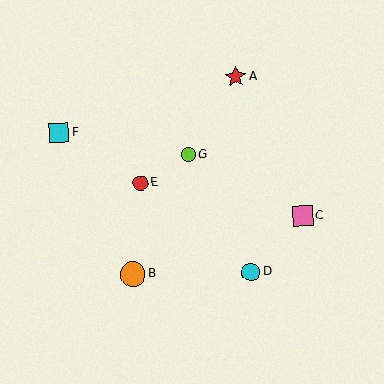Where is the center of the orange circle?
The center of the orange circle is at (133, 274).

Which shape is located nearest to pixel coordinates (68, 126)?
The cyan square (labeled F) at (59, 133) is nearest to that location.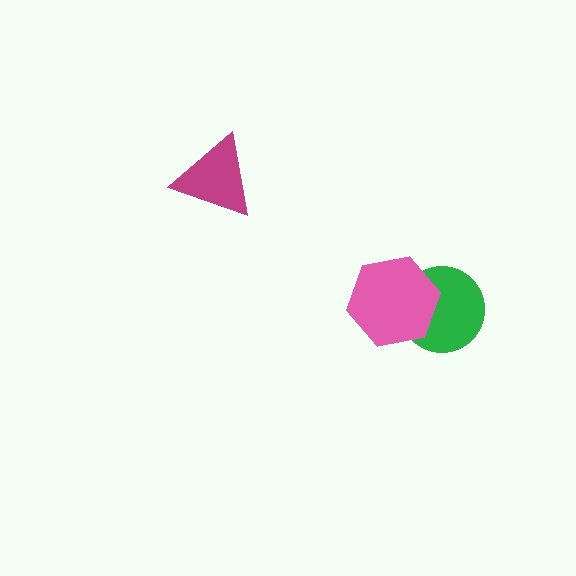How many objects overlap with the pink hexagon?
1 object overlaps with the pink hexagon.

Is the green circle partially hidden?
Yes, it is partially covered by another shape.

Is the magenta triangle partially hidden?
No, no other shape covers it.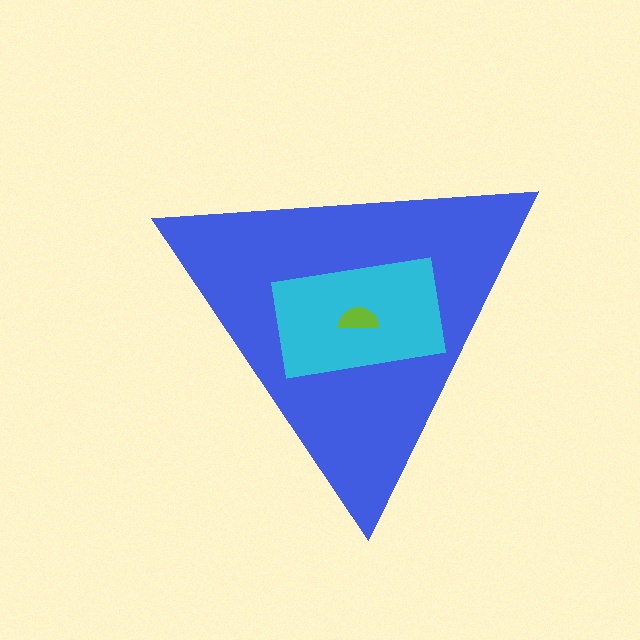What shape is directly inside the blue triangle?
The cyan rectangle.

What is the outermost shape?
The blue triangle.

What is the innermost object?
The lime semicircle.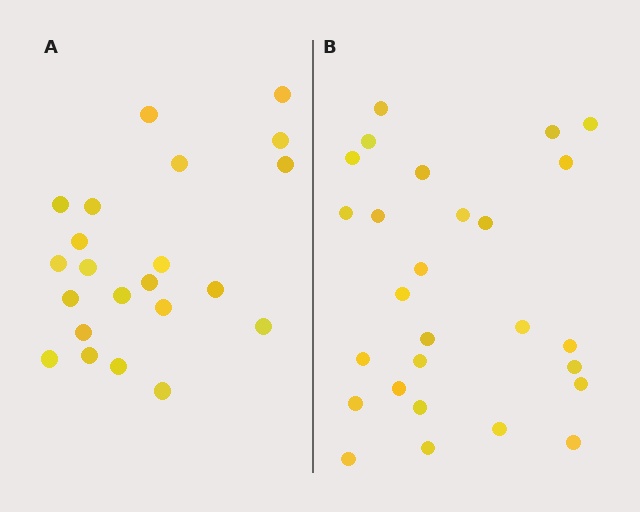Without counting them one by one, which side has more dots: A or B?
Region B (the right region) has more dots.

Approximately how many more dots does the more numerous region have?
Region B has about 5 more dots than region A.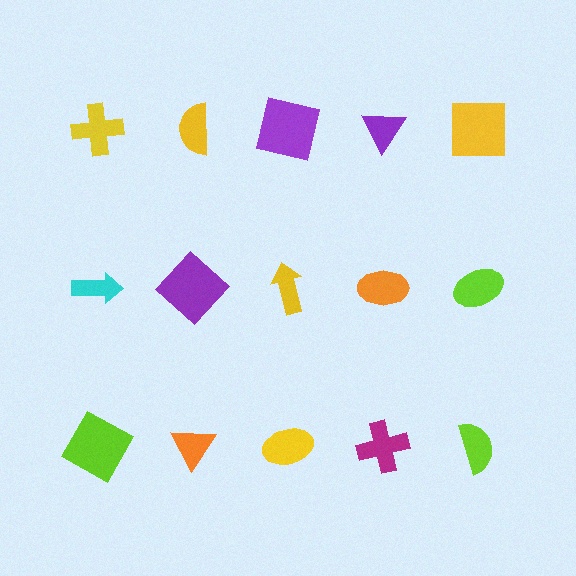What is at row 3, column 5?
A lime semicircle.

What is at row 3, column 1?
A lime square.